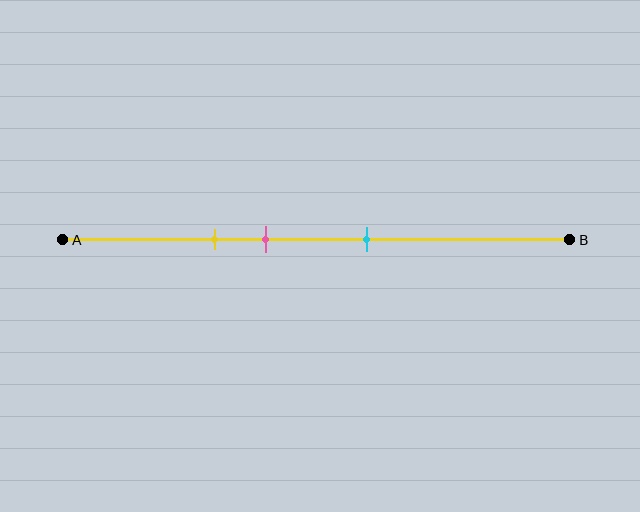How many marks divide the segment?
There are 3 marks dividing the segment.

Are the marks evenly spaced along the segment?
Yes, the marks are approximately evenly spaced.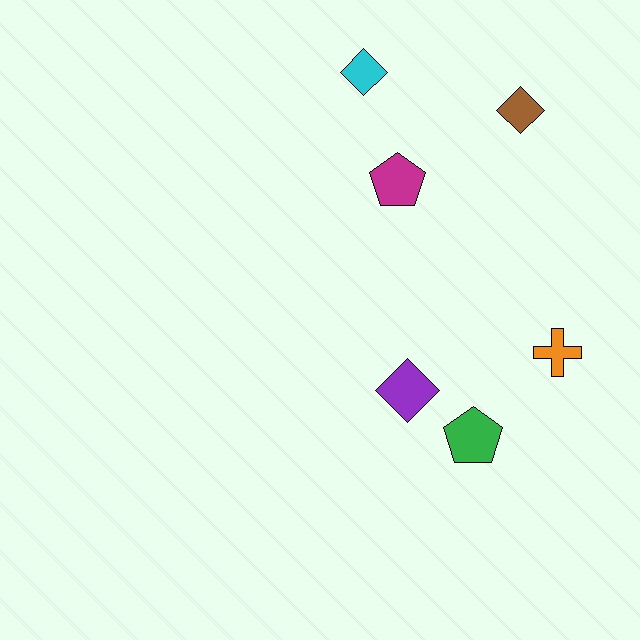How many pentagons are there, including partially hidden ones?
There are 2 pentagons.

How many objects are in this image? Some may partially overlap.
There are 6 objects.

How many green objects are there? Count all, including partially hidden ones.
There is 1 green object.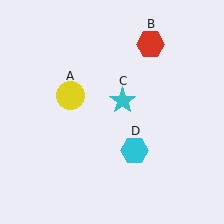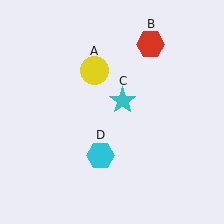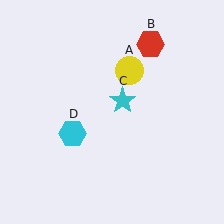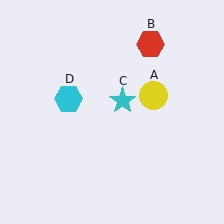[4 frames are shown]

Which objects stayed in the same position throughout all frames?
Red hexagon (object B) and cyan star (object C) remained stationary.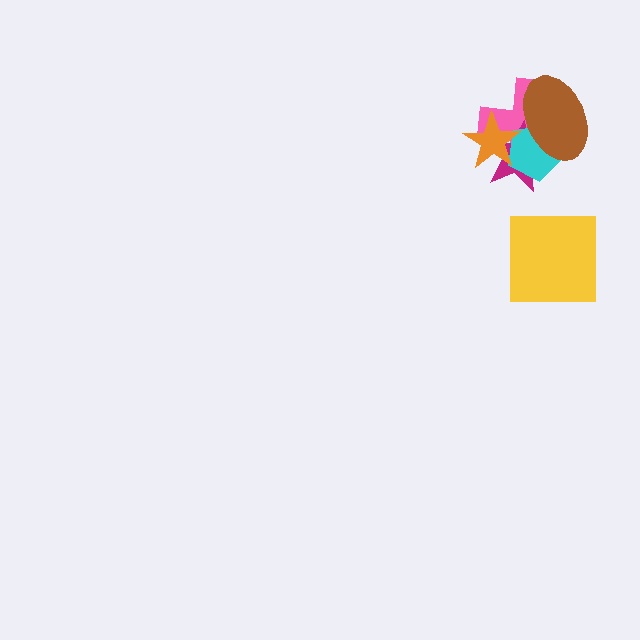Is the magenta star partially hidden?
Yes, it is partially covered by another shape.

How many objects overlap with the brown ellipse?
4 objects overlap with the brown ellipse.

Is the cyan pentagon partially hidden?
Yes, it is partially covered by another shape.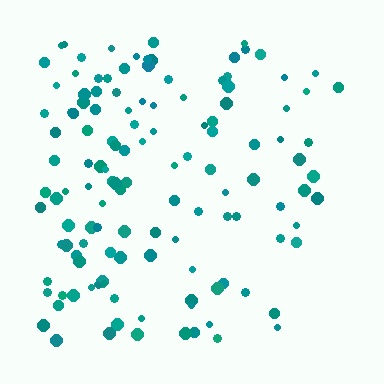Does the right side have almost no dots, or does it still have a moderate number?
Still a moderate number, just noticeably fewer than the left.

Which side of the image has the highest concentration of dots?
The left.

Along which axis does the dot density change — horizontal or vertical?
Horizontal.